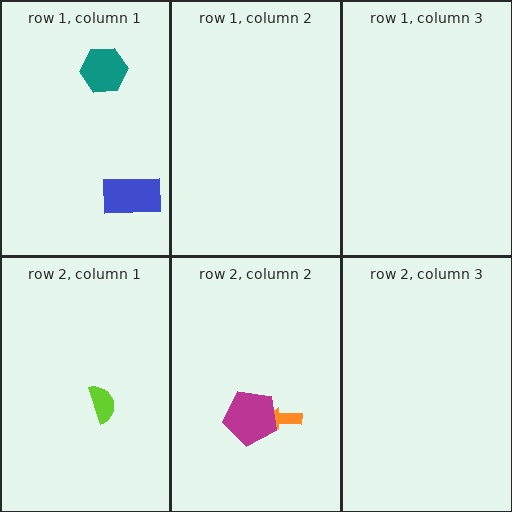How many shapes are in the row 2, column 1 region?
1.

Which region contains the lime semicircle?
The row 2, column 1 region.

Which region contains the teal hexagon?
The row 1, column 1 region.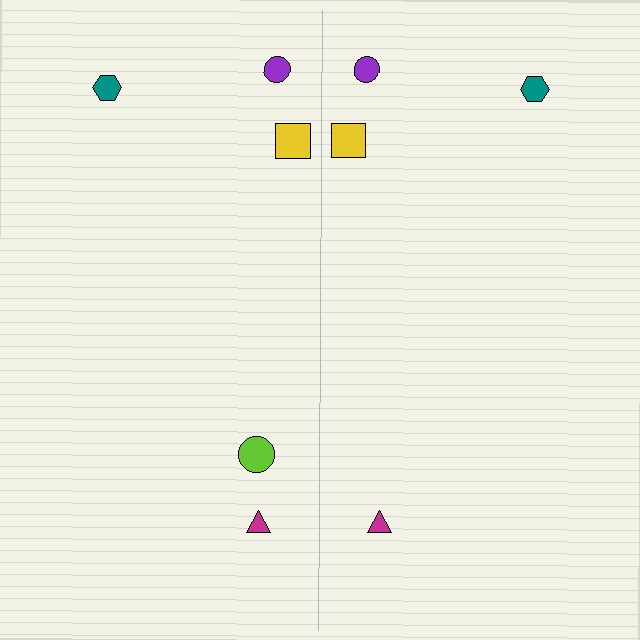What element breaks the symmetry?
A lime circle is missing from the right side.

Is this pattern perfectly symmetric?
No, the pattern is not perfectly symmetric. A lime circle is missing from the right side.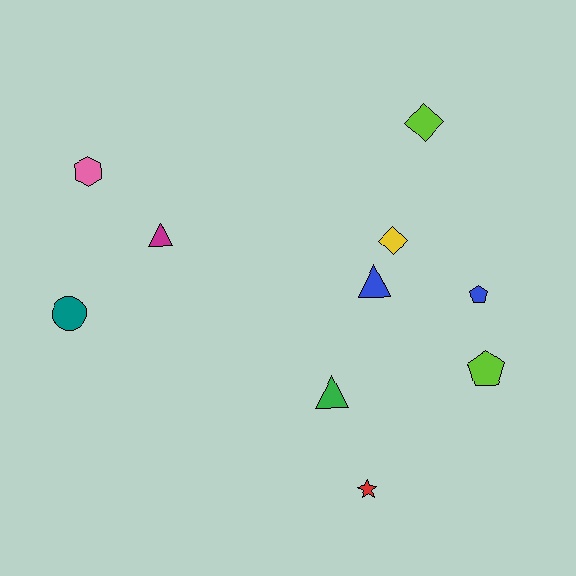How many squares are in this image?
There are no squares.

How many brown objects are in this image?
There are no brown objects.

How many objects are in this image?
There are 10 objects.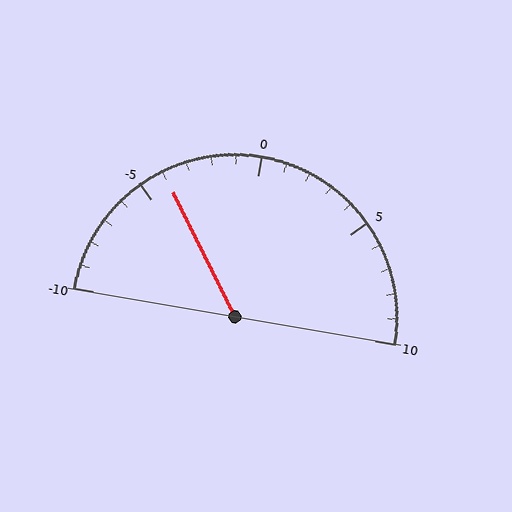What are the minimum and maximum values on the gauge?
The gauge ranges from -10 to 10.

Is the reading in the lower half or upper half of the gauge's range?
The reading is in the lower half of the range (-10 to 10).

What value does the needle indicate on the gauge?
The needle indicates approximately -4.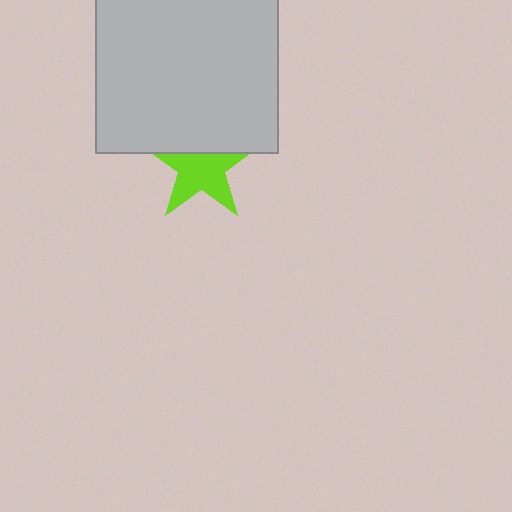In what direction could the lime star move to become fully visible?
The lime star could move down. That would shift it out from behind the light gray rectangle entirely.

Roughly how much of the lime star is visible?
Most of it is visible (roughly 67%).